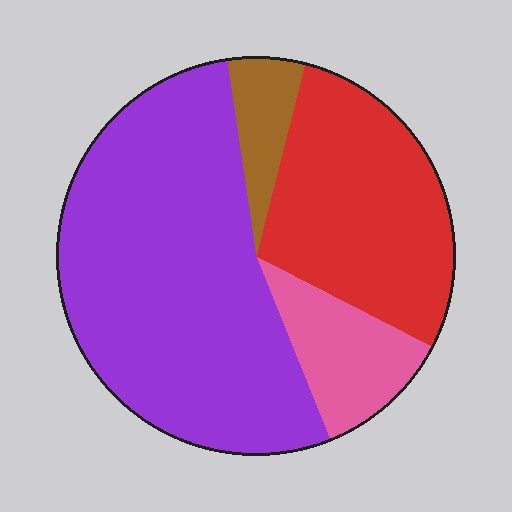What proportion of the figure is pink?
Pink covers around 10% of the figure.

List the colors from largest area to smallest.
From largest to smallest: purple, red, pink, brown.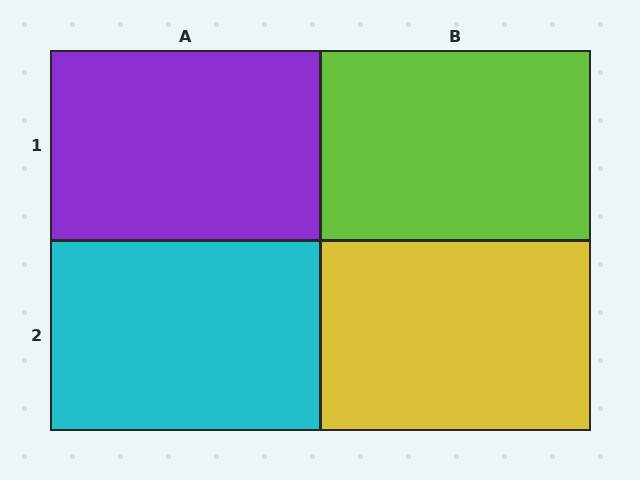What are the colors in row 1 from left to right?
Purple, lime.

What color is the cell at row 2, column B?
Yellow.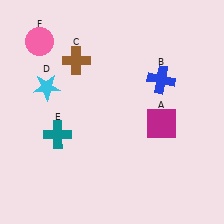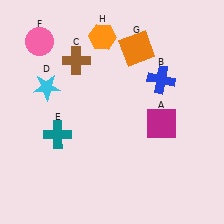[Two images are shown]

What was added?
An orange square (G), an orange hexagon (H) were added in Image 2.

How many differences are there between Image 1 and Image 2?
There are 2 differences between the two images.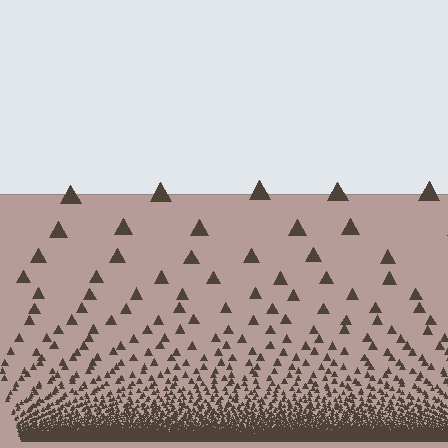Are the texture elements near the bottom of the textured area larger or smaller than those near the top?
Smaller. The gradient is inverted — elements near the bottom are smaller and denser.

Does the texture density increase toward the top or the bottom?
Density increases toward the bottom.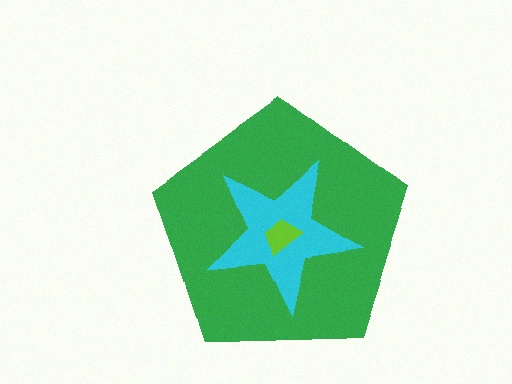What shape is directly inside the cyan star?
The lime trapezoid.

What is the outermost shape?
The green pentagon.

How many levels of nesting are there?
3.